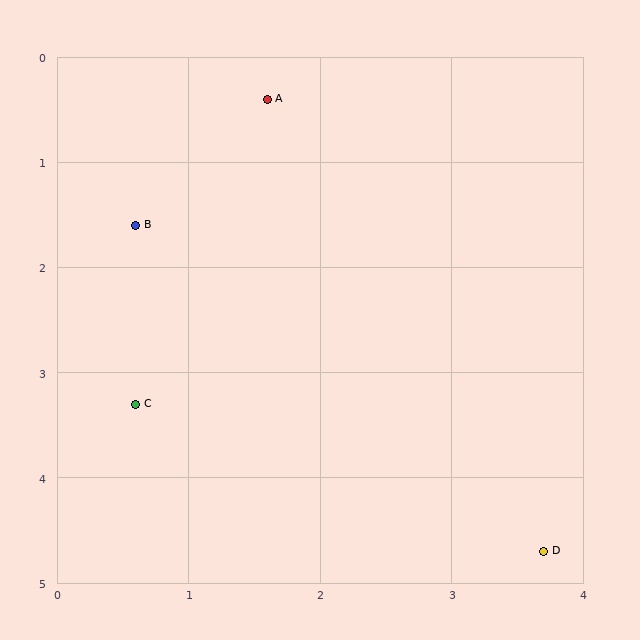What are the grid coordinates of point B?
Point B is at approximately (0.6, 1.6).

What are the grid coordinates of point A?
Point A is at approximately (1.6, 0.4).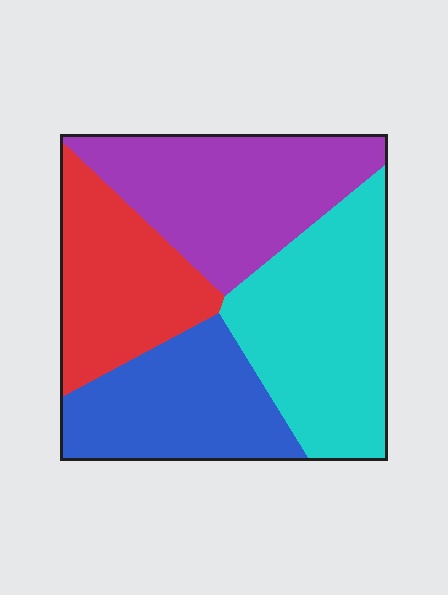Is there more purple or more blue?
Purple.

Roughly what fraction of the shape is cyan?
Cyan takes up about one third (1/3) of the shape.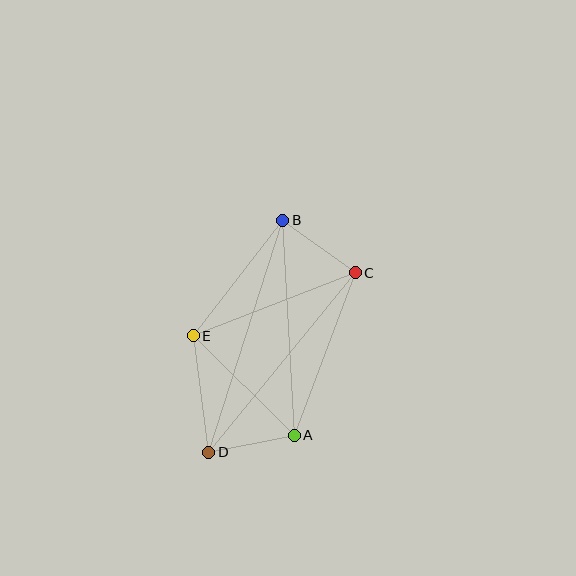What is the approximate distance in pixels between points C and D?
The distance between C and D is approximately 231 pixels.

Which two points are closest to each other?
Points A and D are closest to each other.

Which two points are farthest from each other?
Points B and D are farthest from each other.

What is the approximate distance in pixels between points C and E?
The distance between C and E is approximately 174 pixels.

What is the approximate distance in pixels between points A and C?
The distance between A and C is approximately 174 pixels.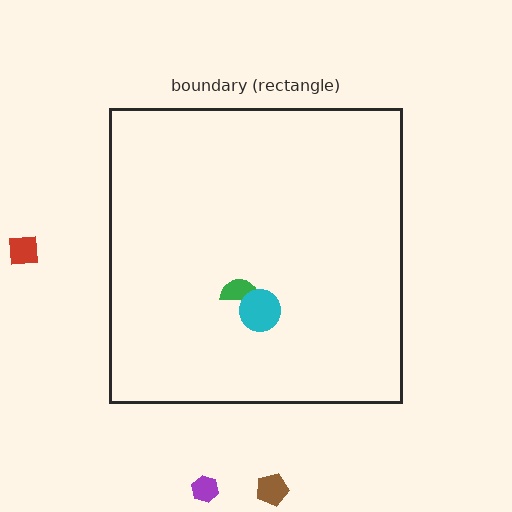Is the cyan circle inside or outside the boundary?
Inside.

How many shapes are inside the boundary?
2 inside, 3 outside.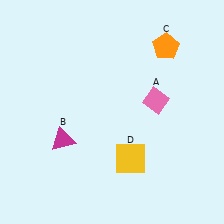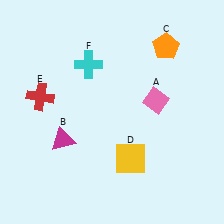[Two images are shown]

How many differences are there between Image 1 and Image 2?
There are 2 differences between the two images.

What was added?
A red cross (E), a cyan cross (F) were added in Image 2.